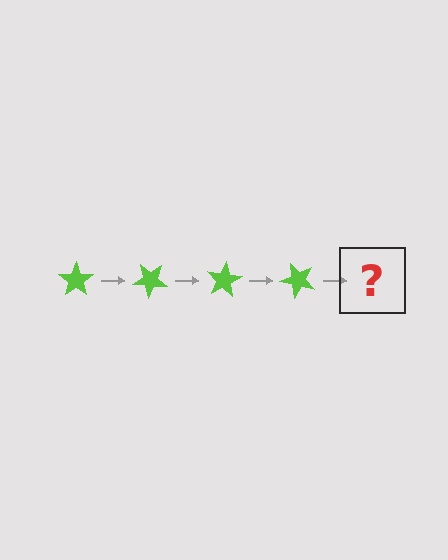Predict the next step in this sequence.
The next step is a lime star rotated 160 degrees.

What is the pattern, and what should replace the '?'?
The pattern is that the star rotates 40 degrees each step. The '?' should be a lime star rotated 160 degrees.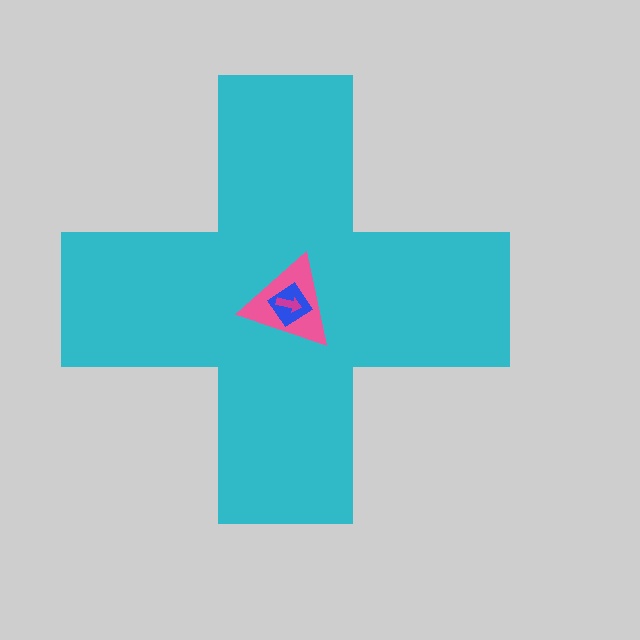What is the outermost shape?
The cyan cross.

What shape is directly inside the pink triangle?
The blue diamond.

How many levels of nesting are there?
4.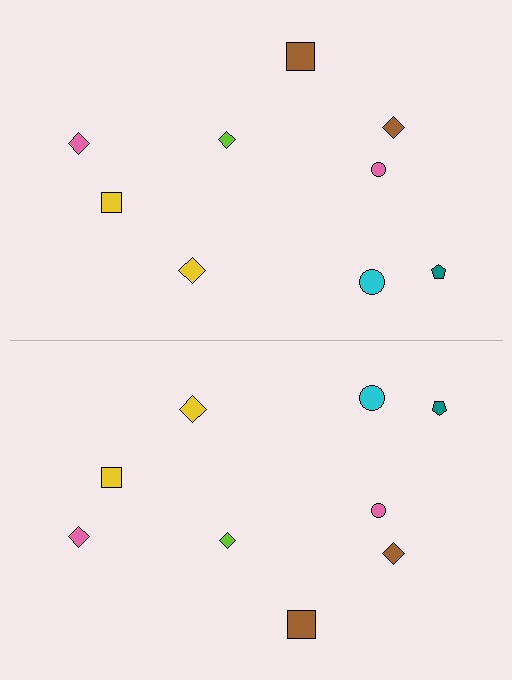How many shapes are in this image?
There are 18 shapes in this image.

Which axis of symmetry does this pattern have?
The pattern has a horizontal axis of symmetry running through the center of the image.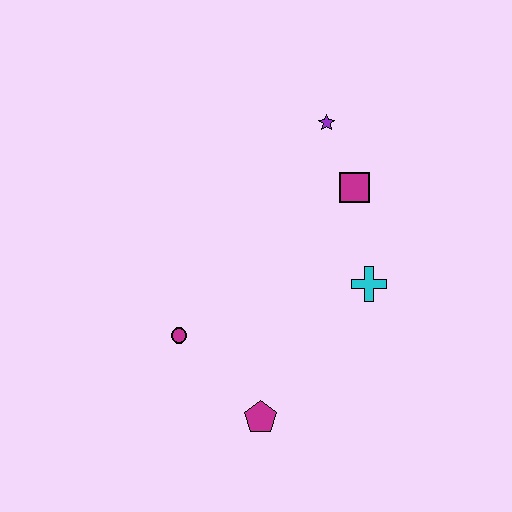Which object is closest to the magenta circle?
The magenta pentagon is closest to the magenta circle.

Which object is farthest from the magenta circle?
The purple star is farthest from the magenta circle.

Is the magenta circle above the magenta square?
No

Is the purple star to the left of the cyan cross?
Yes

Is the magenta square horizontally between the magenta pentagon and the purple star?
No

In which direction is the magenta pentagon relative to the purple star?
The magenta pentagon is below the purple star.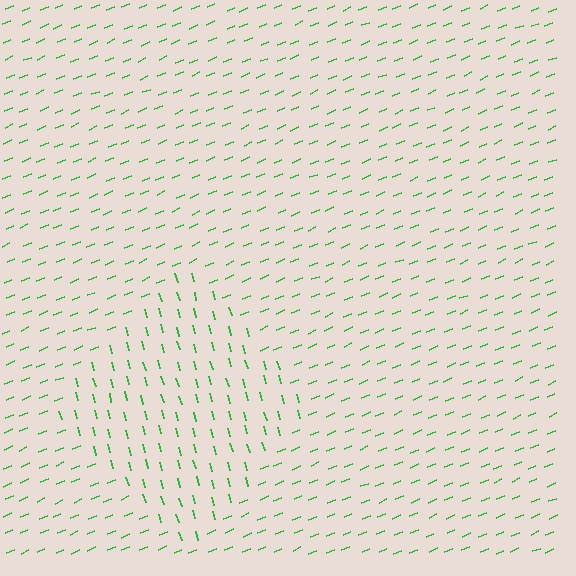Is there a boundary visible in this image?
Yes, there is a texture boundary formed by a change in line orientation.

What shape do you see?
I see a diamond.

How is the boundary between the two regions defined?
The boundary is defined purely by a change in line orientation (approximately 82 degrees difference). All lines are the same color and thickness.